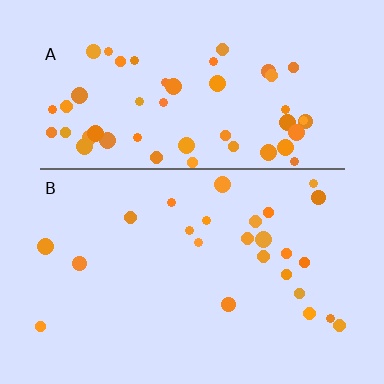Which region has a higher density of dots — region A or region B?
A (the top).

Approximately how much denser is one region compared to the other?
Approximately 2.1× — region A over region B.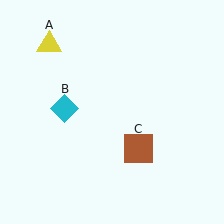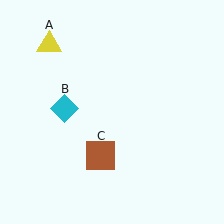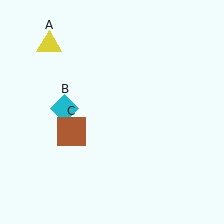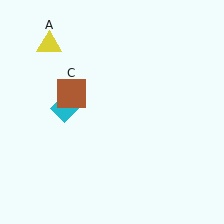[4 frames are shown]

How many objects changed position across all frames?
1 object changed position: brown square (object C).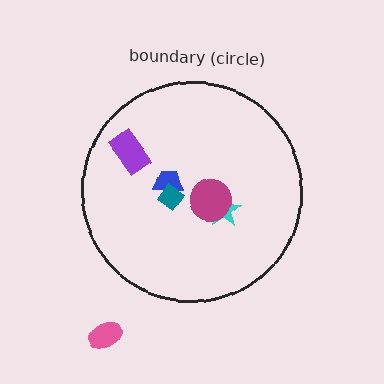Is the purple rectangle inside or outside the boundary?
Inside.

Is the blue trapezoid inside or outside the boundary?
Inside.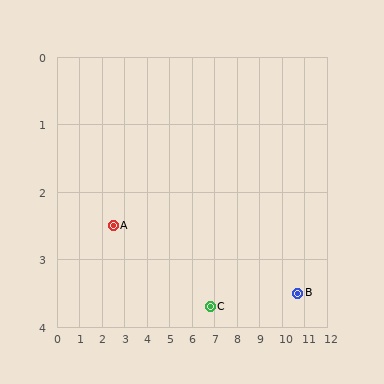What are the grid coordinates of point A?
Point A is at approximately (2.5, 2.5).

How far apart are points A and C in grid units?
Points A and C are about 4.5 grid units apart.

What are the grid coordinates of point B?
Point B is at approximately (10.7, 3.5).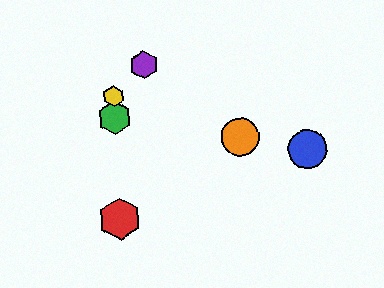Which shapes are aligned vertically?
The red hexagon, the green hexagon, the yellow hexagon are aligned vertically.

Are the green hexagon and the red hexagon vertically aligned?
Yes, both are at x≈115.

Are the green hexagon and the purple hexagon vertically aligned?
No, the green hexagon is at x≈115 and the purple hexagon is at x≈144.